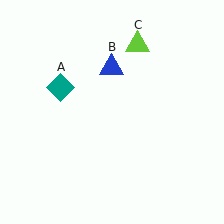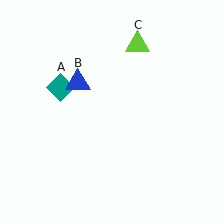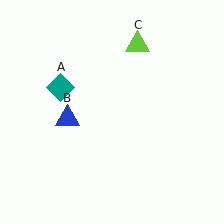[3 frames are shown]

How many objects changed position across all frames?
1 object changed position: blue triangle (object B).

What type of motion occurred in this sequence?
The blue triangle (object B) rotated counterclockwise around the center of the scene.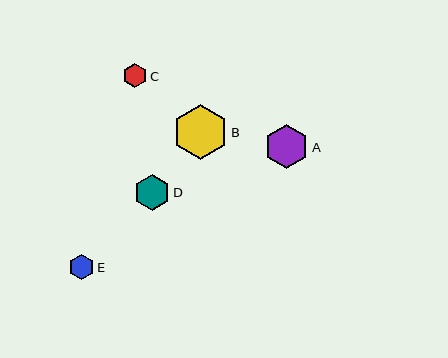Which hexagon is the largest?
Hexagon B is the largest with a size of approximately 55 pixels.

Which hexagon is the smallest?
Hexagon C is the smallest with a size of approximately 24 pixels.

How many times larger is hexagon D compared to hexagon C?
Hexagon D is approximately 1.5 times the size of hexagon C.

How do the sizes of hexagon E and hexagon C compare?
Hexagon E and hexagon C are approximately the same size.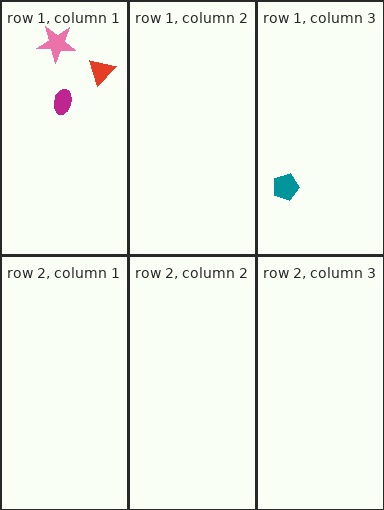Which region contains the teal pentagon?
The row 1, column 3 region.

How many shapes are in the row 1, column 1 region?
3.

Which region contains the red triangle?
The row 1, column 1 region.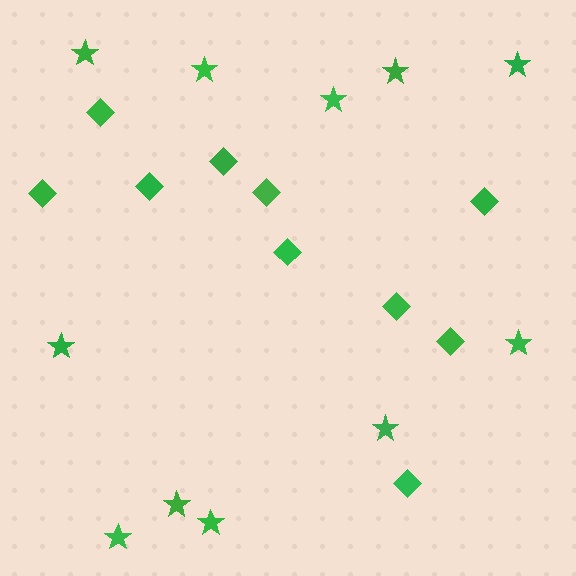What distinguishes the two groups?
There are 2 groups: one group of diamonds (10) and one group of stars (11).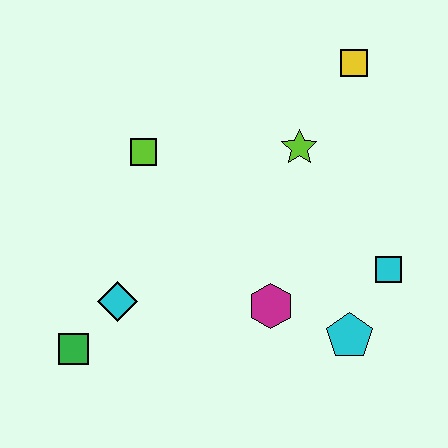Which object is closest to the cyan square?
The cyan pentagon is closest to the cyan square.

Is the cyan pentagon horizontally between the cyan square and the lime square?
Yes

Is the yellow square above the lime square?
Yes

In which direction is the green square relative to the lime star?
The green square is to the left of the lime star.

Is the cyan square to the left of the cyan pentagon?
No